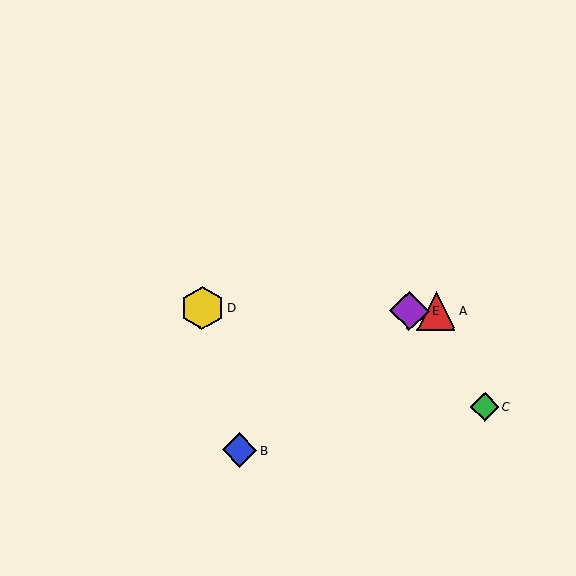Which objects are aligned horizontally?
Objects A, D, E are aligned horizontally.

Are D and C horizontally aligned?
No, D is at y≈308 and C is at y≈407.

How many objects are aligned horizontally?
3 objects (A, D, E) are aligned horizontally.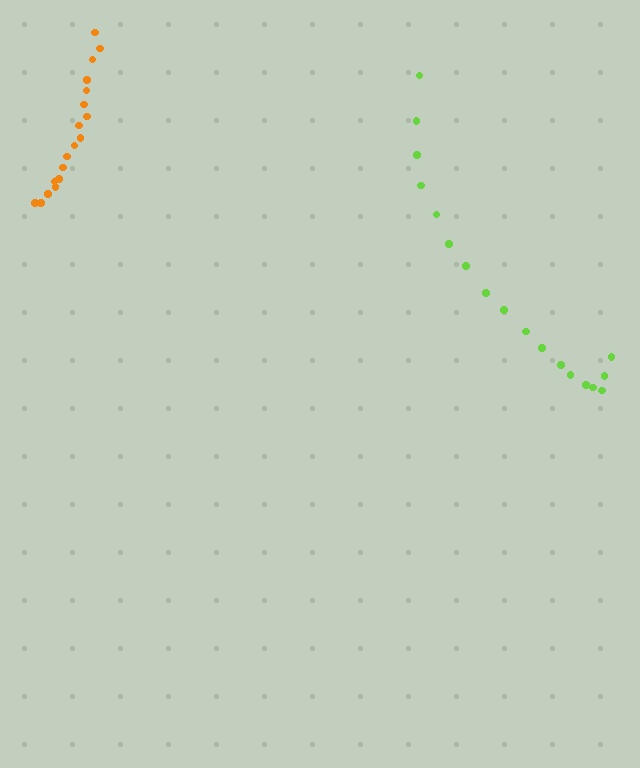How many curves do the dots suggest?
There are 2 distinct paths.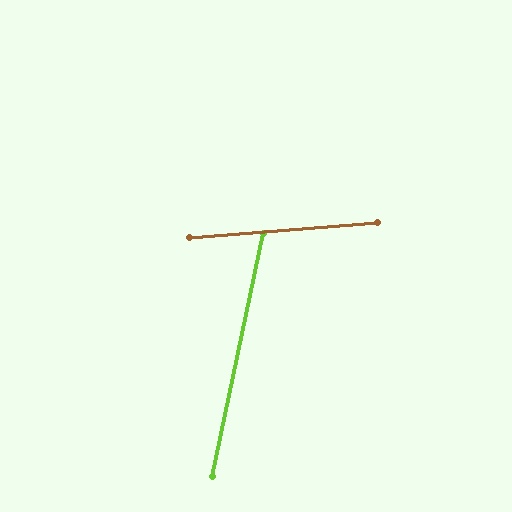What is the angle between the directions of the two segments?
Approximately 74 degrees.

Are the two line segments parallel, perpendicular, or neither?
Neither parallel nor perpendicular — they differ by about 74°.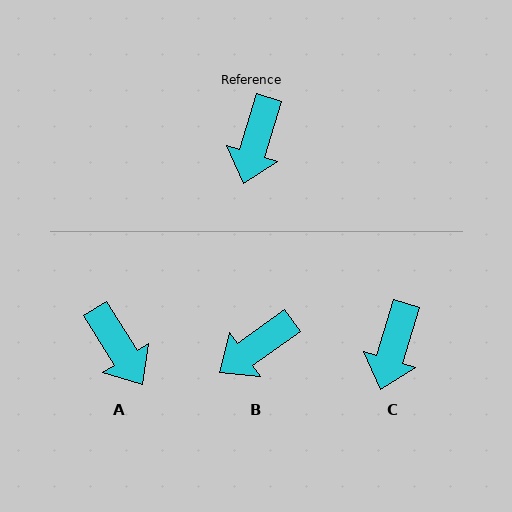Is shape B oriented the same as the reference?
No, it is off by about 38 degrees.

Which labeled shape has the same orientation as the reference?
C.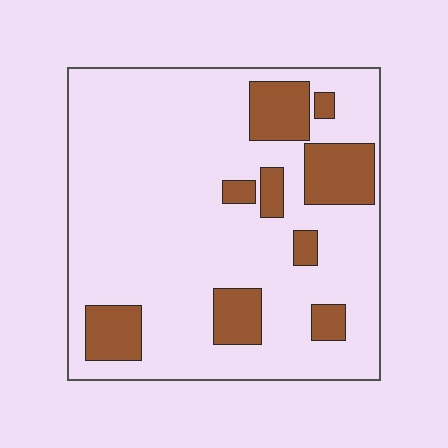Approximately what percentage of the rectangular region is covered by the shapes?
Approximately 20%.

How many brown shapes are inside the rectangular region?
9.